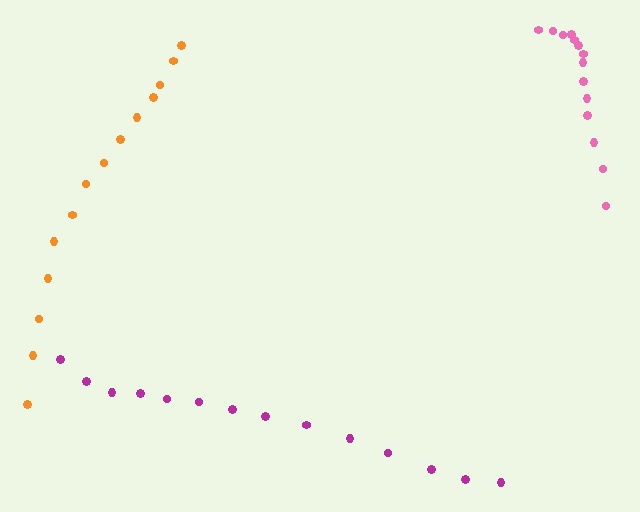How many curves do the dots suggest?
There are 3 distinct paths.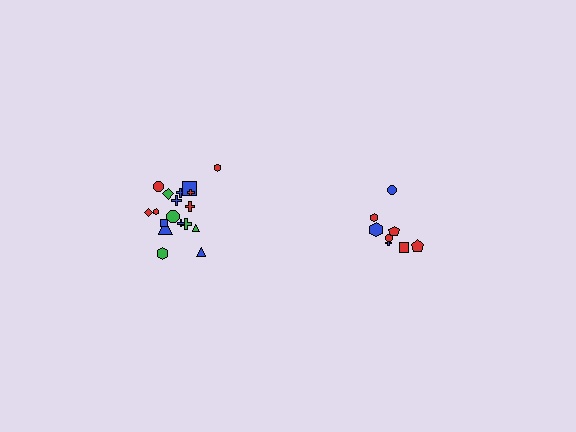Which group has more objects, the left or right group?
The left group.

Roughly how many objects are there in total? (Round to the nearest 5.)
Roughly 25 objects in total.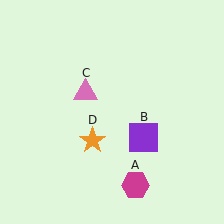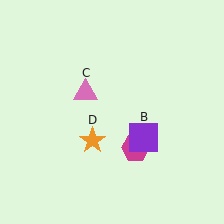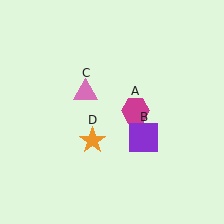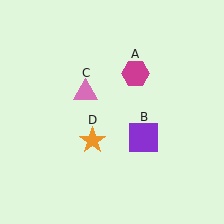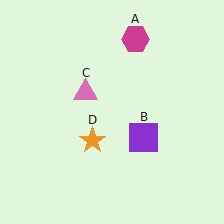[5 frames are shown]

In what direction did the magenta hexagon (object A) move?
The magenta hexagon (object A) moved up.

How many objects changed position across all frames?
1 object changed position: magenta hexagon (object A).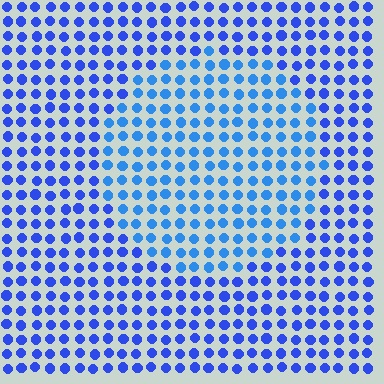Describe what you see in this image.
The image is filled with small blue elements in a uniform arrangement. A circle-shaped region is visible where the elements are tinted to a slightly different hue, forming a subtle color boundary.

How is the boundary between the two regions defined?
The boundary is defined purely by a slight shift in hue (about 21 degrees). Spacing, size, and orientation are identical on both sides.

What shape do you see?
I see a circle.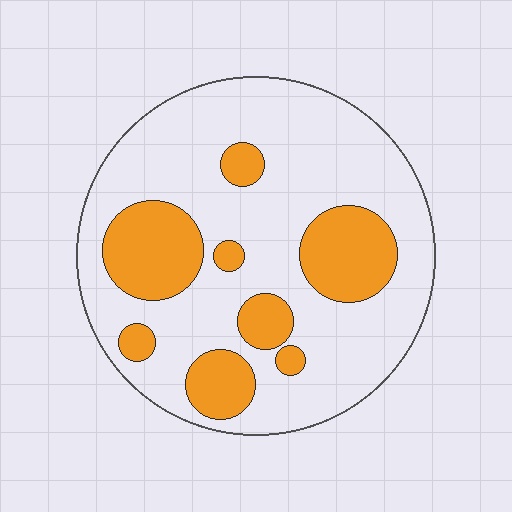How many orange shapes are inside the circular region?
8.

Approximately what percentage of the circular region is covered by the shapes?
Approximately 25%.